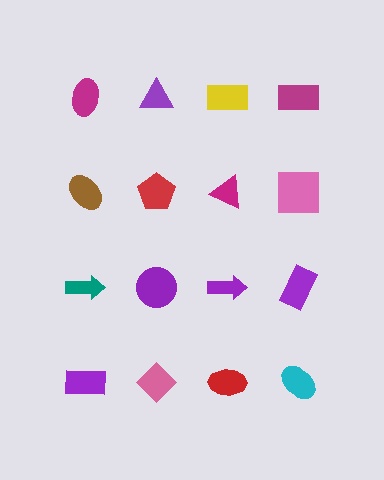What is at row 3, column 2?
A purple circle.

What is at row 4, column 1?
A purple rectangle.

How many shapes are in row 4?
4 shapes.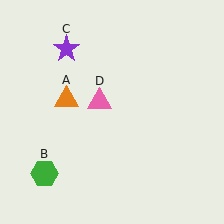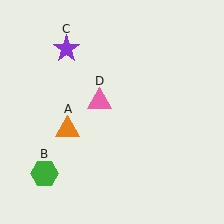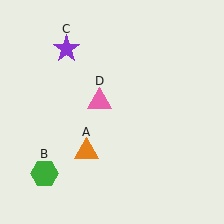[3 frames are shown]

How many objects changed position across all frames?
1 object changed position: orange triangle (object A).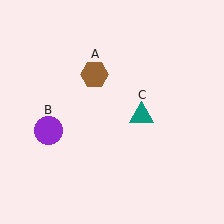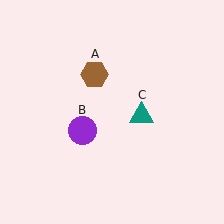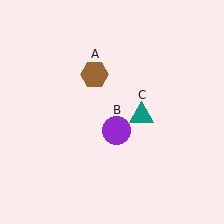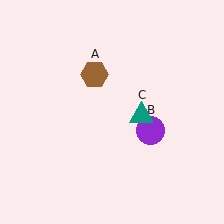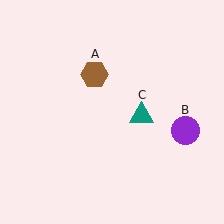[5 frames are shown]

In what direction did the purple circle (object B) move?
The purple circle (object B) moved right.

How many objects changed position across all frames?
1 object changed position: purple circle (object B).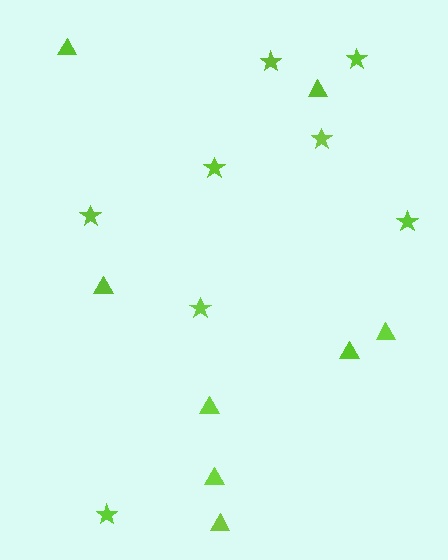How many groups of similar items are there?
There are 2 groups: one group of triangles (8) and one group of stars (8).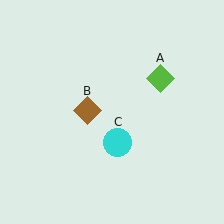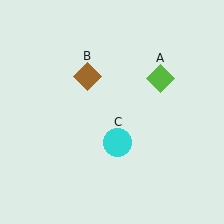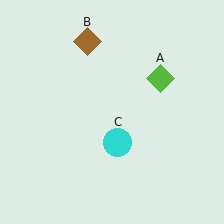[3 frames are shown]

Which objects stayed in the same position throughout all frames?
Lime diamond (object A) and cyan circle (object C) remained stationary.